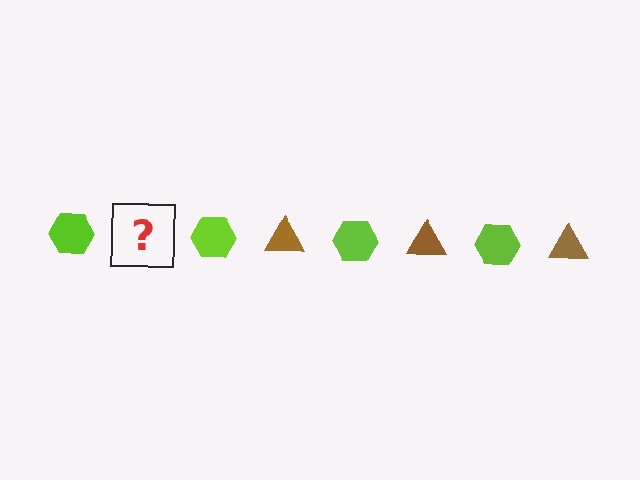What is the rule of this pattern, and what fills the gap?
The rule is that the pattern alternates between lime hexagon and brown triangle. The gap should be filled with a brown triangle.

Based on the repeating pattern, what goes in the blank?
The blank should be a brown triangle.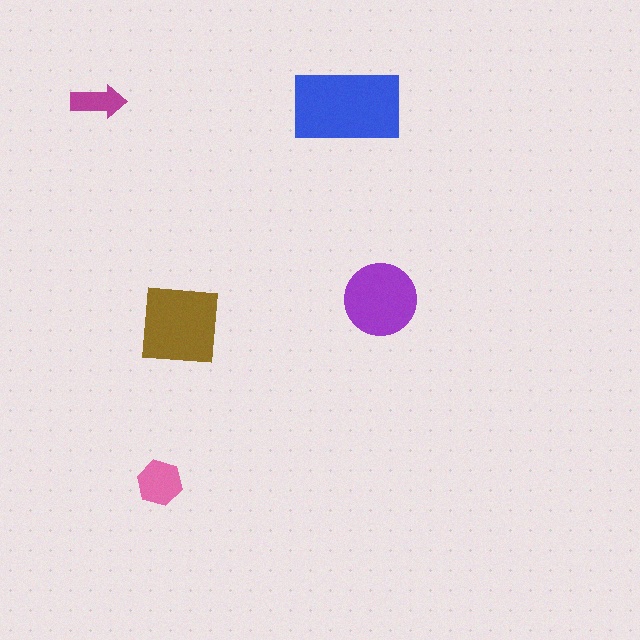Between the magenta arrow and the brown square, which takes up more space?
The brown square.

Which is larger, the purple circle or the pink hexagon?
The purple circle.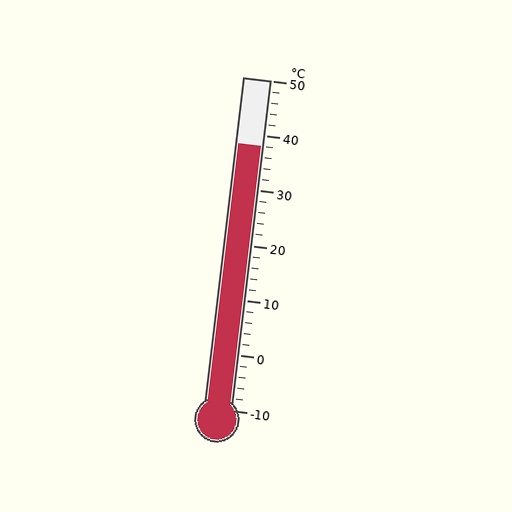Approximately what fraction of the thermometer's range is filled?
The thermometer is filled to approximately 80% of its range.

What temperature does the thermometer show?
The thermometer shows approximately 38°C.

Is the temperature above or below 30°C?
The temperature is above 30°C.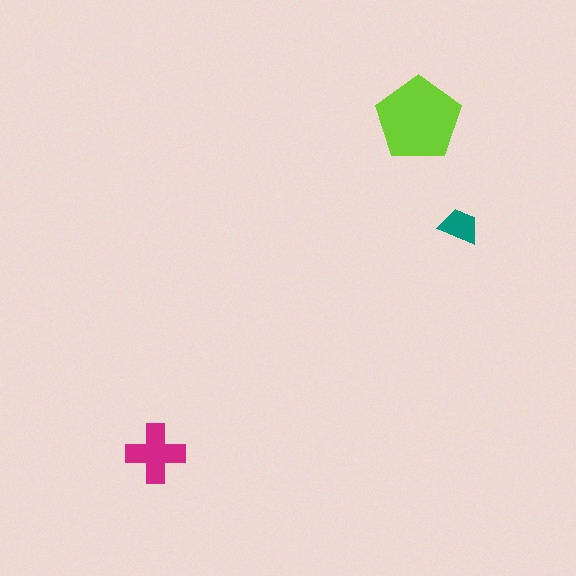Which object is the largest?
The lime pentagon.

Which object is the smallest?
The teal trapezoid.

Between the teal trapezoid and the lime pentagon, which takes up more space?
The lime pentagon.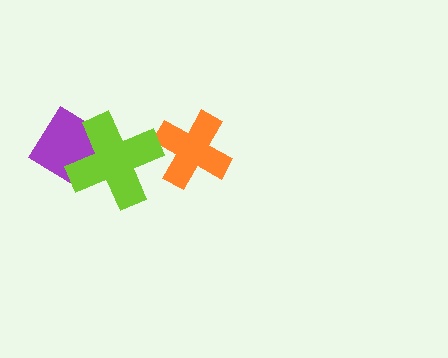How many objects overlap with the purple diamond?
1 object overlaps with the purple diamond.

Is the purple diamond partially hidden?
Yes, it is partially covered by another shape.